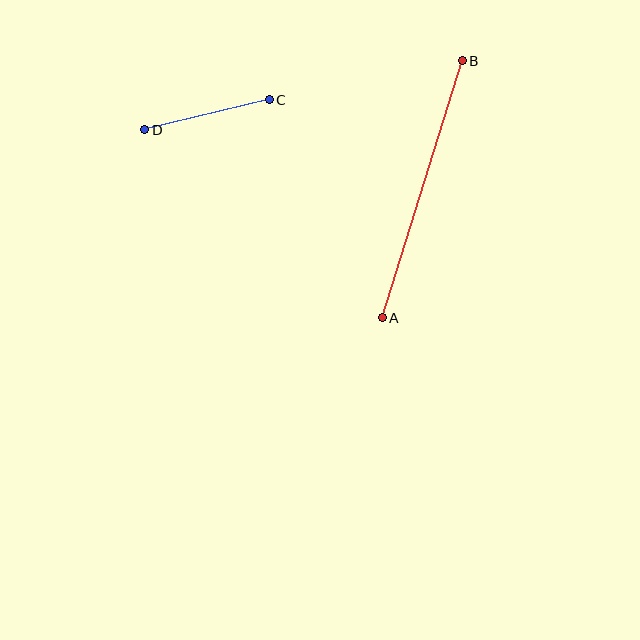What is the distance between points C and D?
The distance is approximately 128 pixels.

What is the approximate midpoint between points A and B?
The midpoint is at approximately (422, 189) pixels.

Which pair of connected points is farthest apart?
Points A and B are farthest apart.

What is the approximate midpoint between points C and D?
The midpoint is at approximately (207, 115) pixels.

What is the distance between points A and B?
The distance is approximately 269 pixels.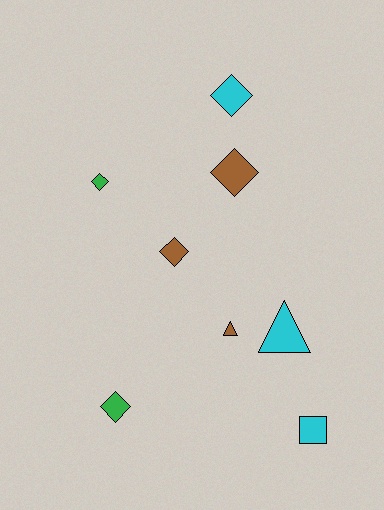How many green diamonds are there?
There are 2 green diamonds.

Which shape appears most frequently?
Diamond, with 5 objects.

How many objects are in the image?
There are 8 objects.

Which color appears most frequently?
Brown, with 3 objects.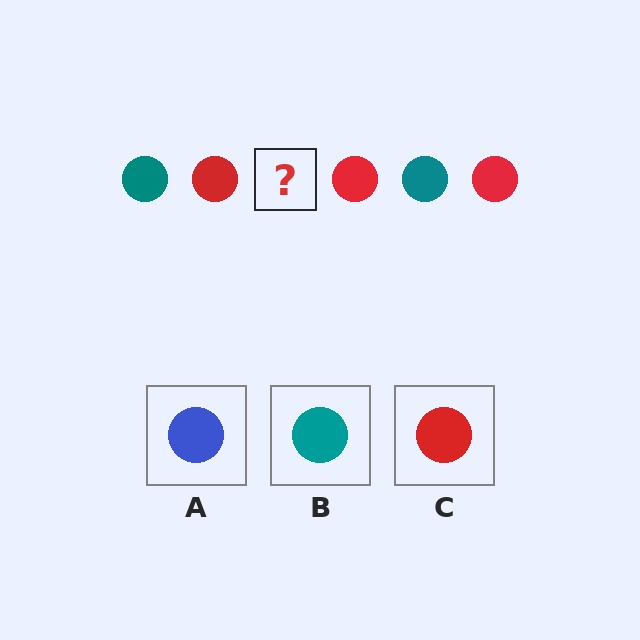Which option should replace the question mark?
Option B.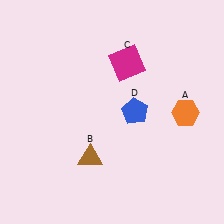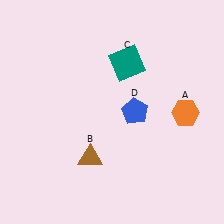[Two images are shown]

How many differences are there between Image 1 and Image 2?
There is 1 difference between the two images.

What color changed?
The square (C) changed from magenta in Image 1 to teal in Image 2.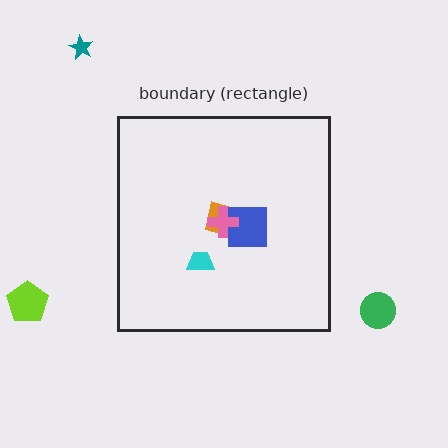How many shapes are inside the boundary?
4 inside, 3 outside.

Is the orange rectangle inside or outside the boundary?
Inside.